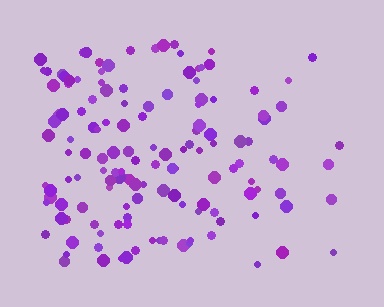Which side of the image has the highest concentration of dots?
The left.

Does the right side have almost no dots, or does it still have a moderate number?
Still a moderate number, just noticeably fewer than the left.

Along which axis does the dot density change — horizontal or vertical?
Horizontal.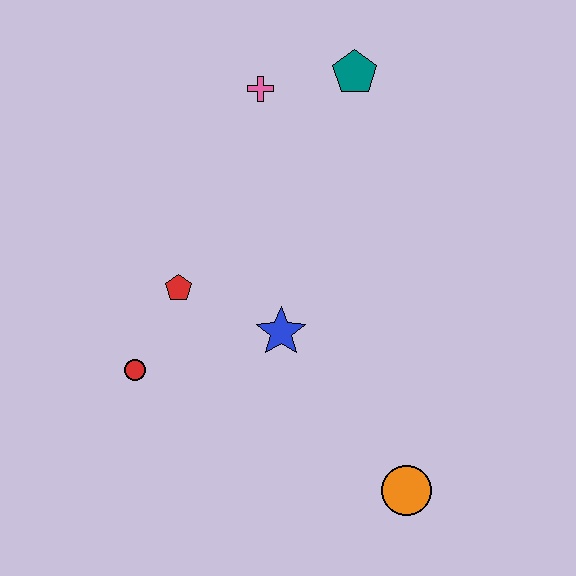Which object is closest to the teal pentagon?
The pink cross is closest to the teal pentagon.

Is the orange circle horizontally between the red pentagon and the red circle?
No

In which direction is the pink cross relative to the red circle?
The pink cross is above the red circle.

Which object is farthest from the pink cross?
The orange circle is farthest from the pink cross.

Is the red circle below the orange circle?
No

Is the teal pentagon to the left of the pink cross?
No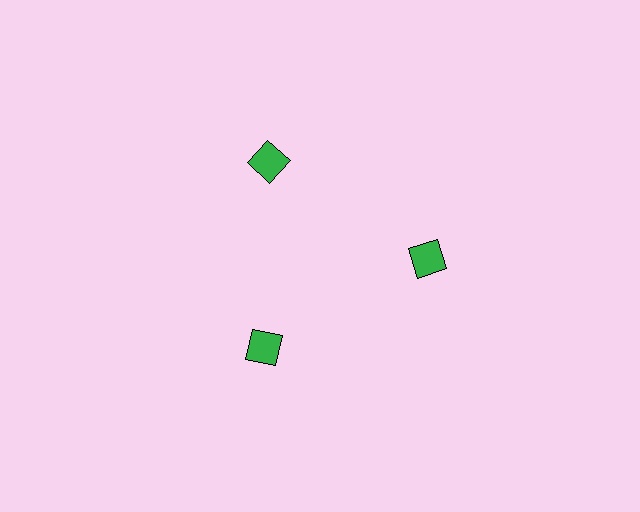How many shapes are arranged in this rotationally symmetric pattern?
There are 3 shapes, arranged in 3 groups of 1.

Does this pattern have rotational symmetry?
Yes, this pattern has 3-fold rotational symmetry. It looks the same after rotating 120 degrees around the center.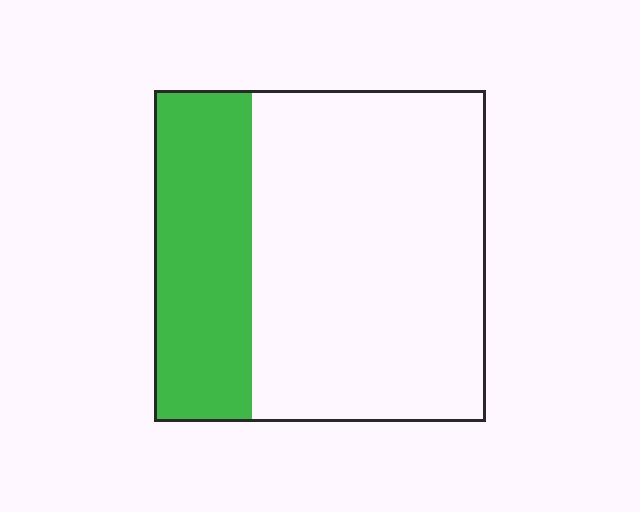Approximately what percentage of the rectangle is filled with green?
Approximately 30%.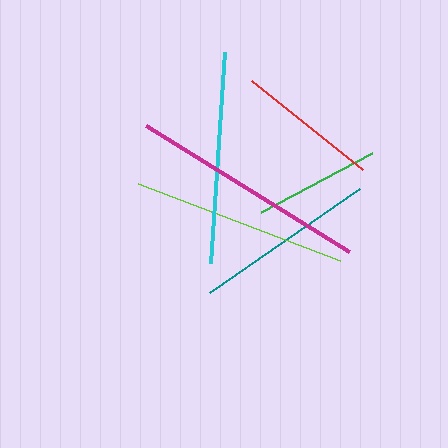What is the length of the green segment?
The green segment is approximately 126 pixels long.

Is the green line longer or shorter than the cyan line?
The cyan line is longer than the green line.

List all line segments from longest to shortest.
From longest to shortest: magenta, lime, cyan, teal, red, green.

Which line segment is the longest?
The magenta line is the longest at approximately 238 pixels.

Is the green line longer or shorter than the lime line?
The lime line is longer than the green line.